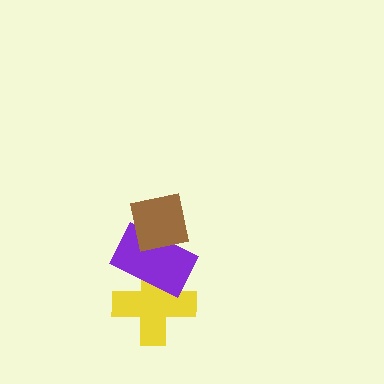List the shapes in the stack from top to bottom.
From top to bottom: the brown square, the purple rectangle, the yellow cross.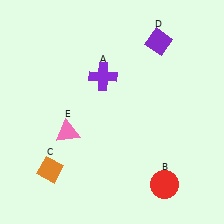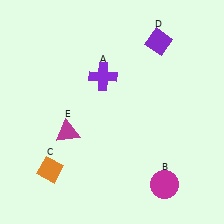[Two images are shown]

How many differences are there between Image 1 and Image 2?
There are 2 differences between the two images.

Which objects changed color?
B changed from red to magenta. E changed from pink to magenta.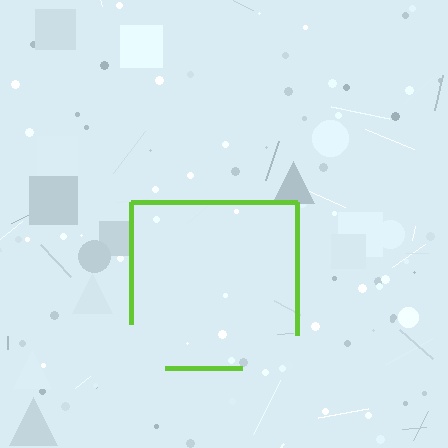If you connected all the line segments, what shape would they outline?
They would outline a square.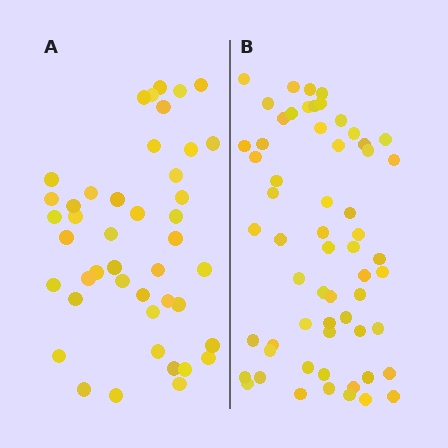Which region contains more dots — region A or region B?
Region B (the right region) has more dots.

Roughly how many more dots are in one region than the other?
Region B has approximately 15 more dots than region A.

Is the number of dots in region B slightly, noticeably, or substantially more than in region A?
Region B has noticeably more, but not dramatically so. The ratio is roughly 1.4 to 1.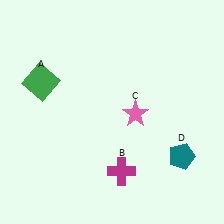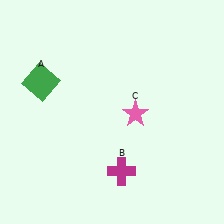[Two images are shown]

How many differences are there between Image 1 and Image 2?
There is 1 difference between the two images.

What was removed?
The teal pentagon (D) was removed in Image 2.